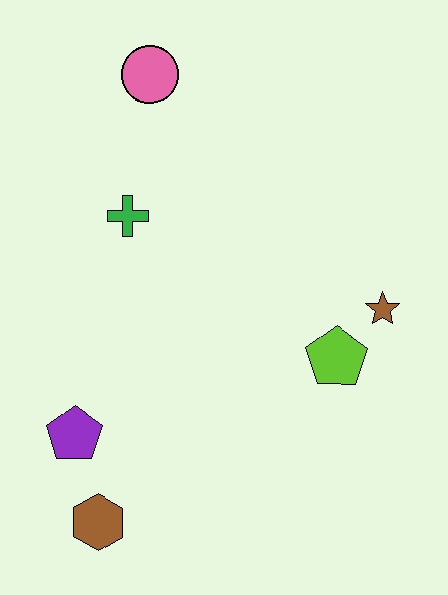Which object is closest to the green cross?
The pink circle is closest to the green cross.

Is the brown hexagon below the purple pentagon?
Yes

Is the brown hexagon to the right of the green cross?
No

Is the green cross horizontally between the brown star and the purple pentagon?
Yes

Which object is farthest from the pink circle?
The brown hexagon is farthest from the pink circle.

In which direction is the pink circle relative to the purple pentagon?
The pink circle is above the purple pentagon.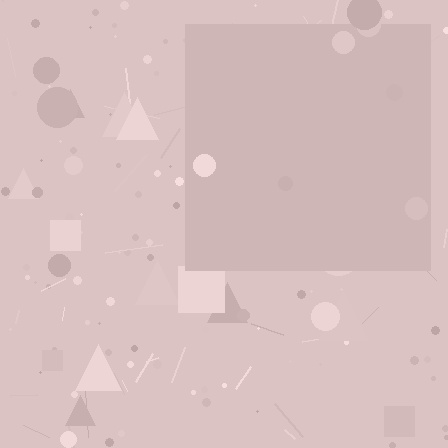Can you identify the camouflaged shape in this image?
The camouflaged shape is a square.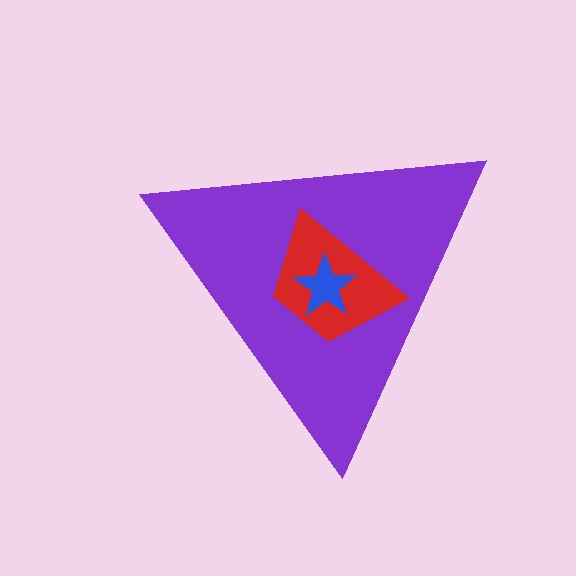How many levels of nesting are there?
3.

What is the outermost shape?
The purple triangle.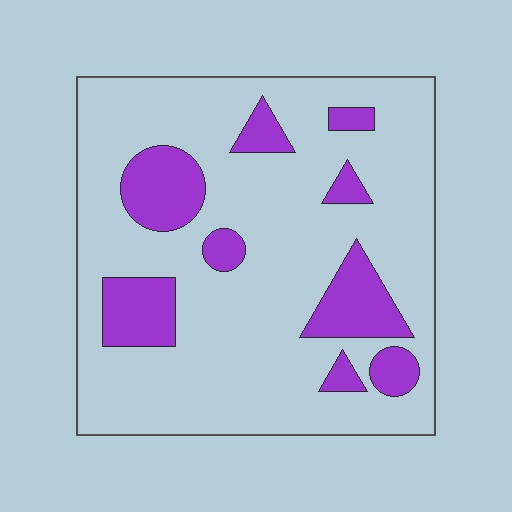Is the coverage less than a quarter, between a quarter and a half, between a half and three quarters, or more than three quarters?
Less than a quarter.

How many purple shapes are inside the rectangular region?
9.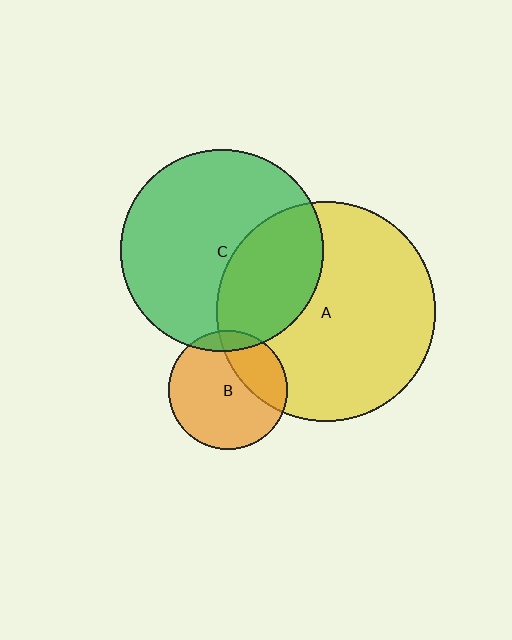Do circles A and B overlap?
Yes.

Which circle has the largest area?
Circle A (yellow).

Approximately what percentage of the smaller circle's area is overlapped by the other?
Approximately 30%.